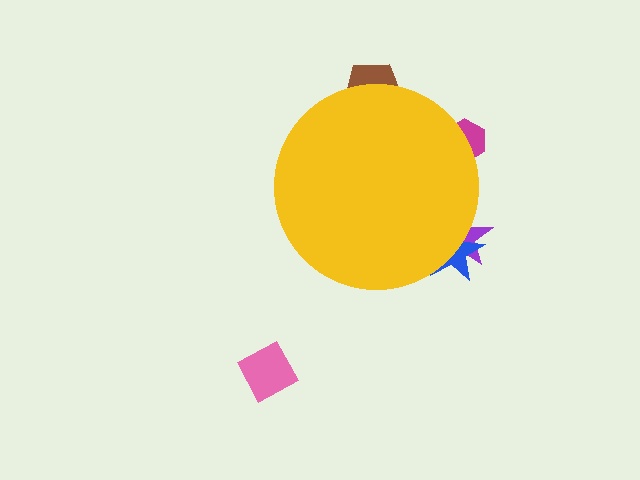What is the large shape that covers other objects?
A yellow circle.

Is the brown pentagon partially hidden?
Yes, the brown pentagon is partially hidden behind the yellow circle.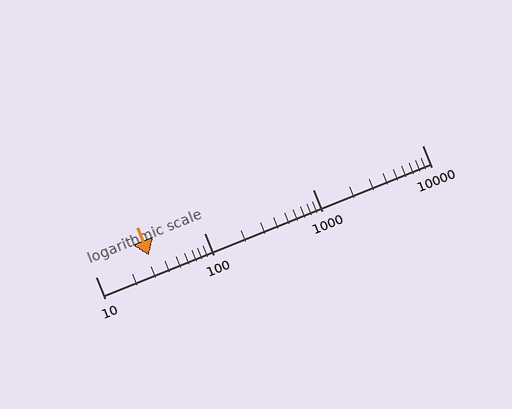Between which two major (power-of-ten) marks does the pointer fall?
The pointer is between 10 and 100.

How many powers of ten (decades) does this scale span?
The scale spans 3 decades, from 10 to 10000.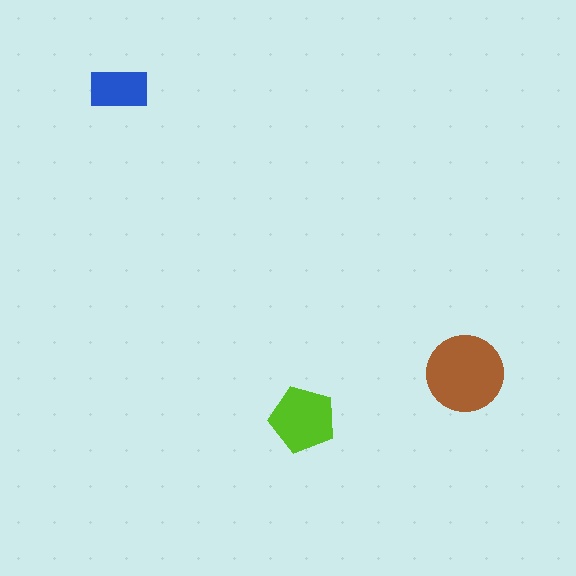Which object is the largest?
The brown circle.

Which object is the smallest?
The blue rectangle.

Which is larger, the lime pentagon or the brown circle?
The brown circle.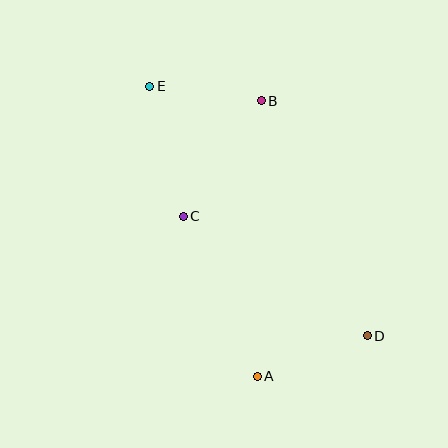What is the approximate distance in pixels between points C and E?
The distance between C and E is approximately 134 pixels.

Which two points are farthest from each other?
Points D and E are farthest from each other.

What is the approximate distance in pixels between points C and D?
The distance between C and D is approximately 219 pixels.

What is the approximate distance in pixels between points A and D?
The distance between A and D is approximately 117 pixels.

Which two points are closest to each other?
Points B and E are closest to each other.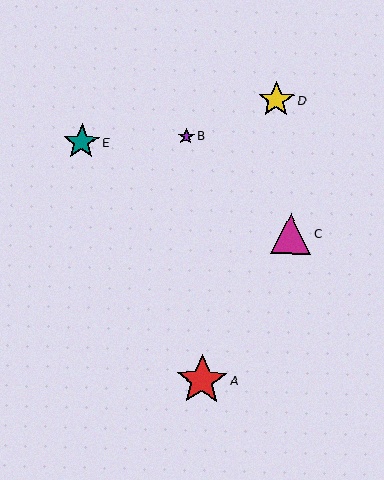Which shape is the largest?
The red star (labeled A) is the largest.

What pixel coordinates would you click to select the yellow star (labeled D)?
Click at (276, 100) to select the yellow star D.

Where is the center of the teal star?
The center of the teal star is at (81, 142).